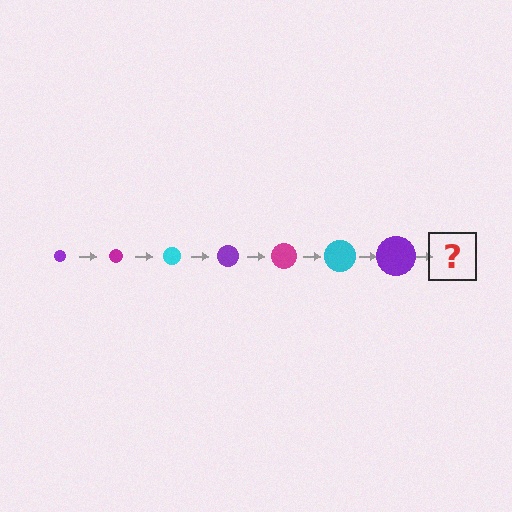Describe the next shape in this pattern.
It should be a magenta circle, larger than the previous one.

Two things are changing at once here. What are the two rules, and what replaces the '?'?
The two rules are that the circle grows larger each step and the color cycles through purple, magenta, and cyan. The '?' should be a magenta circle, larger than the previous one.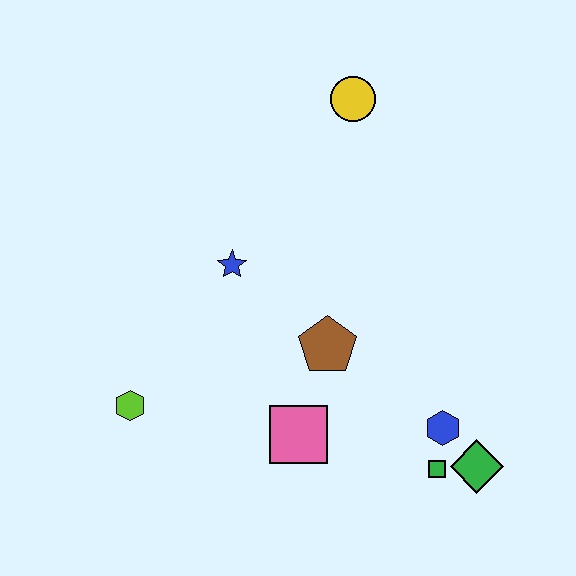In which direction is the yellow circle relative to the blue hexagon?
The yellow circle is above the blue hexagon.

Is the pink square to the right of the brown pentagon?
No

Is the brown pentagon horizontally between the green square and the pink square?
Yes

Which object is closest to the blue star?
The brown pentagon is closest to the blue star.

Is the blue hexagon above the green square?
Yes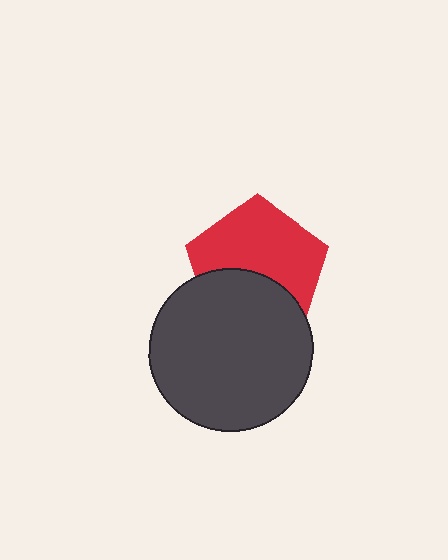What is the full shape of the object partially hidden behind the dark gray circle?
The partially hidden object is a red pentagon.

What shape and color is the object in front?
The object in front is a dark gray circle.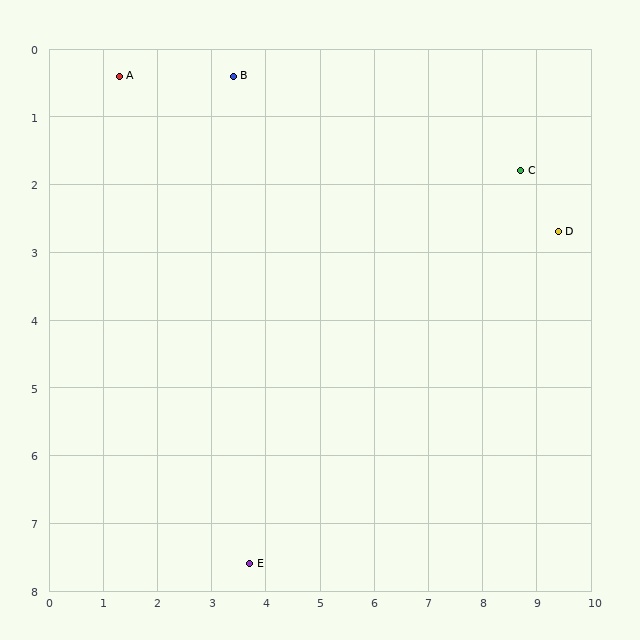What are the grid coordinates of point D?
Point D is at approximately (9.4, 2.7).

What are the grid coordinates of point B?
Point B is at approximately (3.4, 0.4).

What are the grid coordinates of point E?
Point E is at approximately (3.7, 7.6).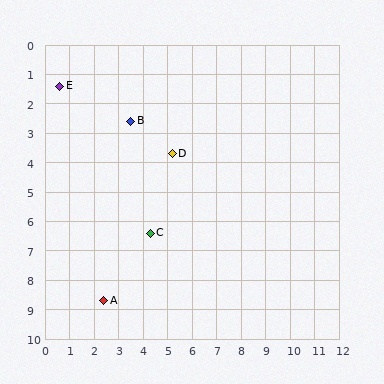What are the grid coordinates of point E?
Point E is at approximately (0.6, 1.4).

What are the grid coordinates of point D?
Point D is at approximately (5.2, 3.7).